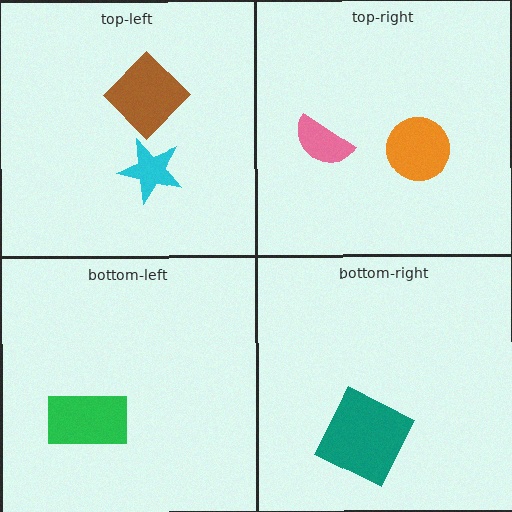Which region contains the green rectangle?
The bottom-left region.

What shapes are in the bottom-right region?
The teal square.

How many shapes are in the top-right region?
2.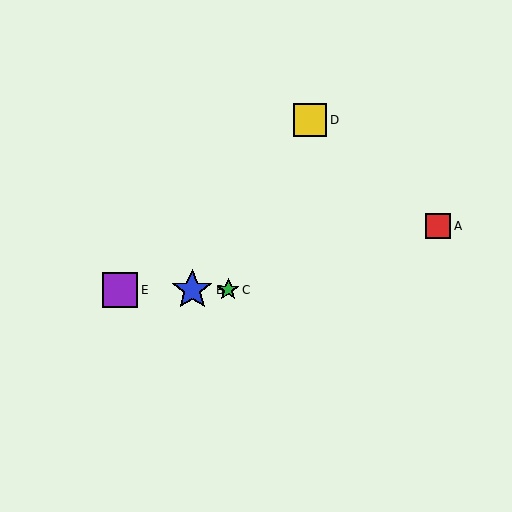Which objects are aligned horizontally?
Objects B, C, E are aligned horizontally.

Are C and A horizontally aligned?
No, C is at y≈290 and A is at y≈226.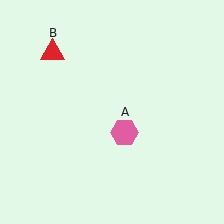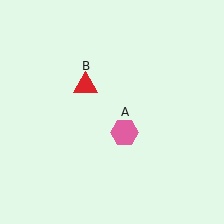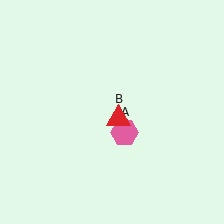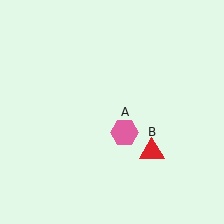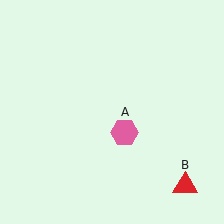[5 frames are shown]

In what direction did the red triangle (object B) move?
The red triangle (object B) moved down and to the right.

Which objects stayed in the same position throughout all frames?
Pink hexagon (object A) remained stationary.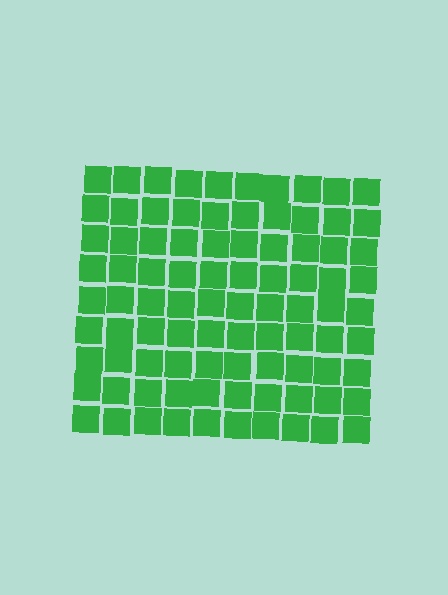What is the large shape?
The large shape is a square.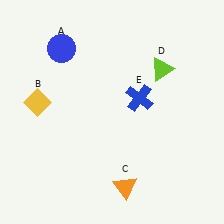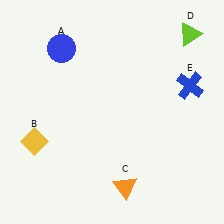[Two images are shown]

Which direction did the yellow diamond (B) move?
The yellow diamond (B) moved down.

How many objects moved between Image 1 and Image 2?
3 objects moved between the two images.